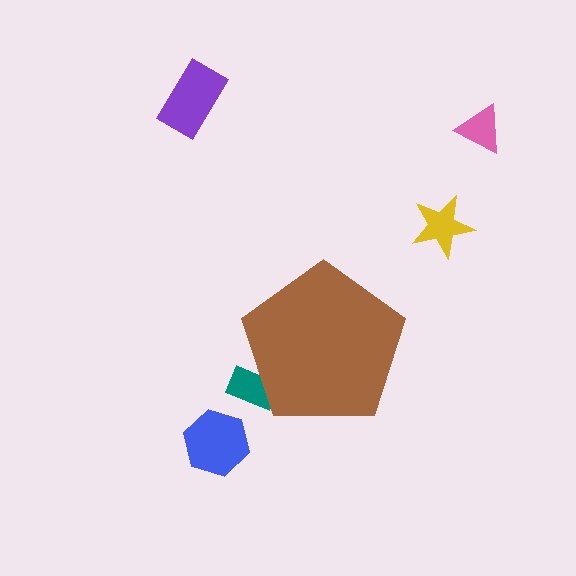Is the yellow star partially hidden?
No, the yellow star is fully visible.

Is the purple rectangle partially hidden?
No, the purple rectangle is fully visible.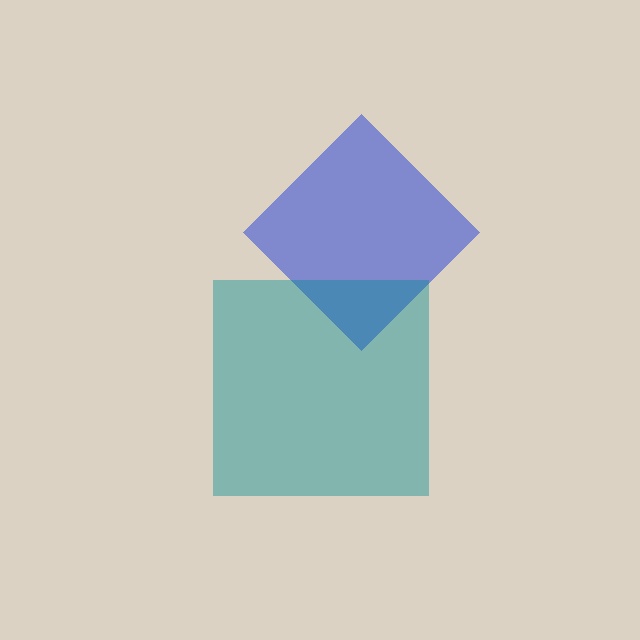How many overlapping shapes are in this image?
There are 2 overlapping shapes in the image.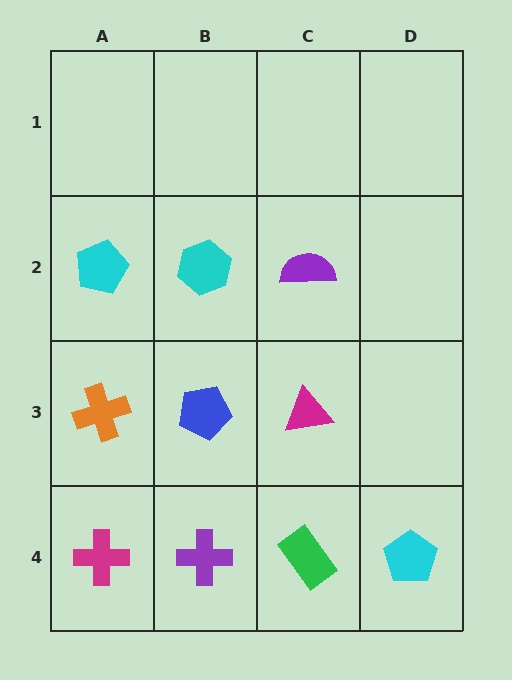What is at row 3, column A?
An orange cross.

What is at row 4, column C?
A green rectangle.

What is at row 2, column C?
A purple semicircle.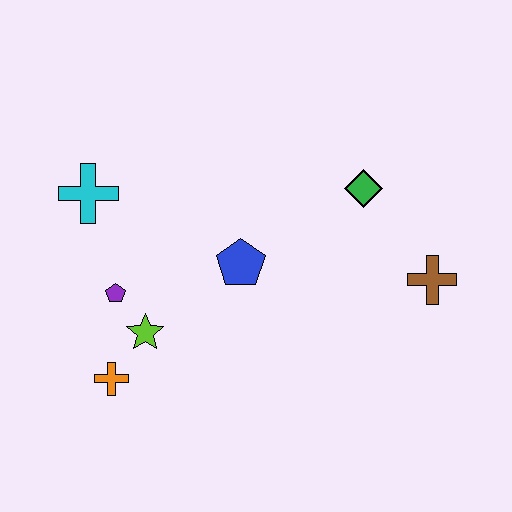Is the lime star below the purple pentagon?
Yes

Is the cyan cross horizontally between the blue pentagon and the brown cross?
No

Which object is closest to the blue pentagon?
The lime star is closest to the blue pentagon.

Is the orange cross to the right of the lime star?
No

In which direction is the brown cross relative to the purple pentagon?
The brown cross is to the right of the purple pentagon.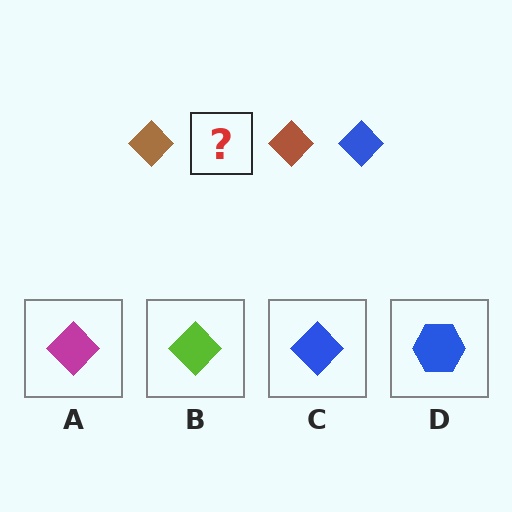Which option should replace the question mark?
Option C.